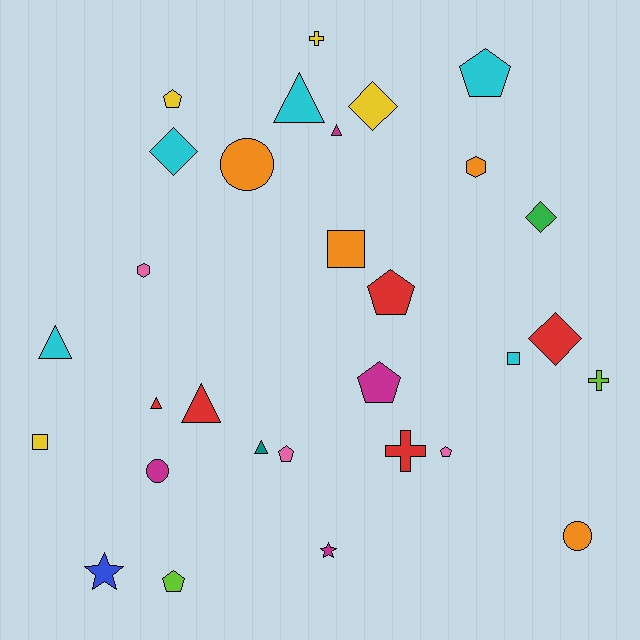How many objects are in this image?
There are 30 objects.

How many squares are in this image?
There are 3 squares.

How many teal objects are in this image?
There is 1 teal object.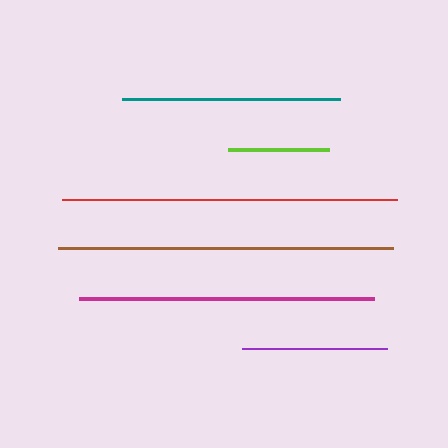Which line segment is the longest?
The red line is the longest at approximately 335 pixels.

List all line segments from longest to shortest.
From longest to shortest: red, brown, magenta, teal, purple, lime.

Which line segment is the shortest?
The lime line is the shortest at approximately 101 pixels.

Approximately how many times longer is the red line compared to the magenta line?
The red line is approximately 1.1 times the length of the magenta line.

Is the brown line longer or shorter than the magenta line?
The brown line is longer than the magenta line.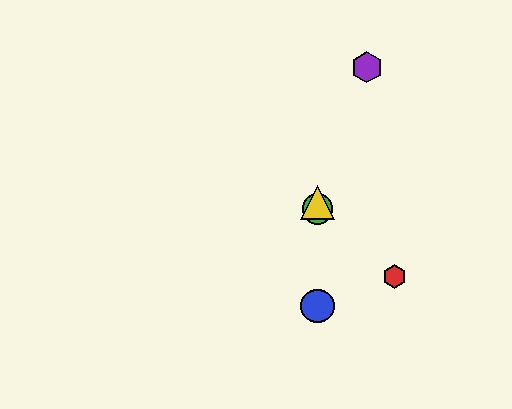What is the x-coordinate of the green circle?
The green circle is at x≈317.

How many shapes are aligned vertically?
3 shapes (the blue circle, the green circle, the yellow triangle) are aligned vertically.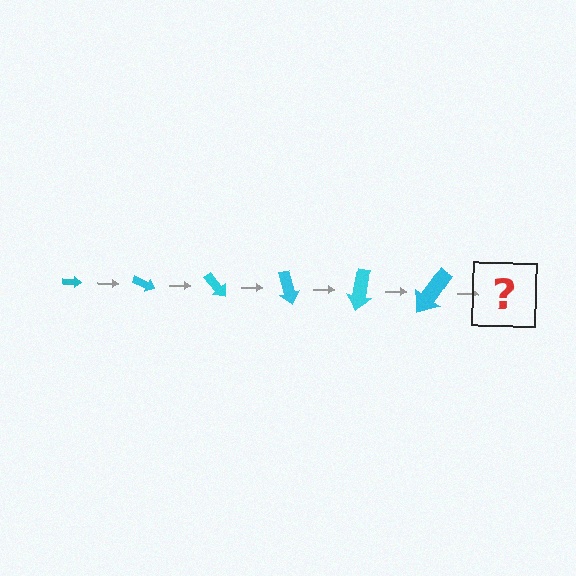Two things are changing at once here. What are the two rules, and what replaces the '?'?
The two rules are that the arrow grows larger each step and it rotates 25 degrees each step. The '?' should be an arrow, larger than the previous one and rotated 150 degrees from the start.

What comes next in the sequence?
The next element should be an arrow, larger than the previous one and rotated 150 degrees from the start.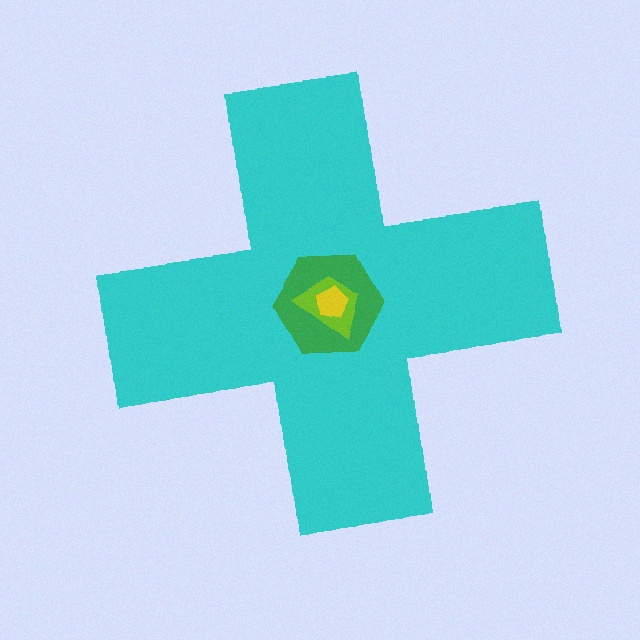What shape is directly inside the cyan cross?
The green hexagon.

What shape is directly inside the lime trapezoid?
The yellow pentagon.